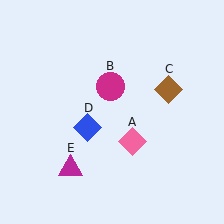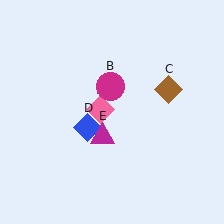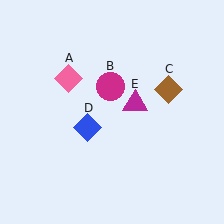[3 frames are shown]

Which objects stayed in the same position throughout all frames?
Magenta circle (object B) and brown diamond (object C) and blue diamond (object D) remained stationary.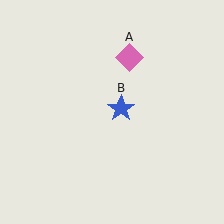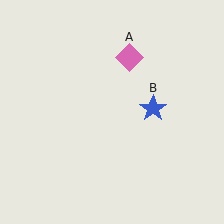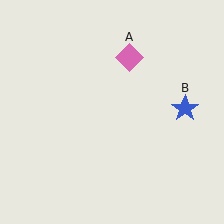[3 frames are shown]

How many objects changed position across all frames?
1 object changed position: blue star (object B).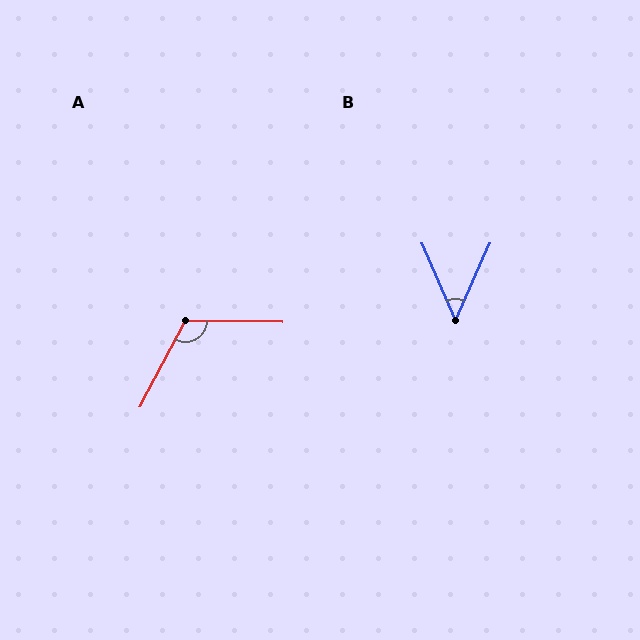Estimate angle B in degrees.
Approximately 48 degrees.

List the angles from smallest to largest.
B (48°), A (117°).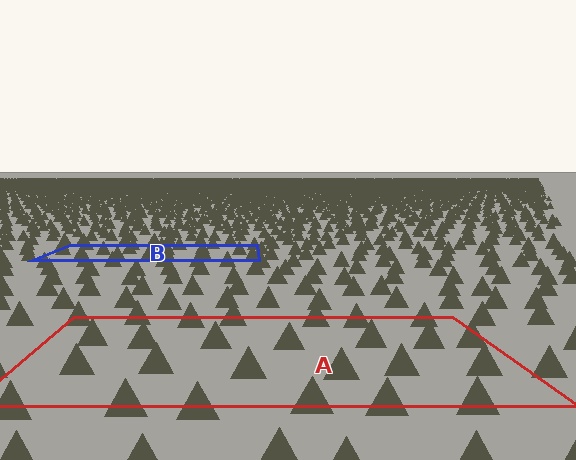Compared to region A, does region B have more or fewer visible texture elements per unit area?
Region B has more texture elements per unit area — they are packed more densely because it is farther away.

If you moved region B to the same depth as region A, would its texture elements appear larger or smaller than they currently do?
They would appear larger. At a closer depth, the same texture elements are projected at a bigger on-screen size.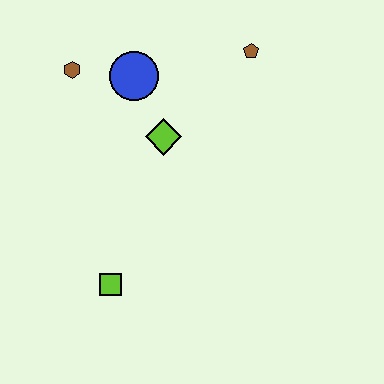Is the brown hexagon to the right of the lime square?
No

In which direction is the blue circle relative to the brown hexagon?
The blue circle is to the right of the brown hexagon.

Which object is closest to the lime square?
The lime diamond is closest to the lime square.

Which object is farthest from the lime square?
The brown pentagon is farthest from the lime square.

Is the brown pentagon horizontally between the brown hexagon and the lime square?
No